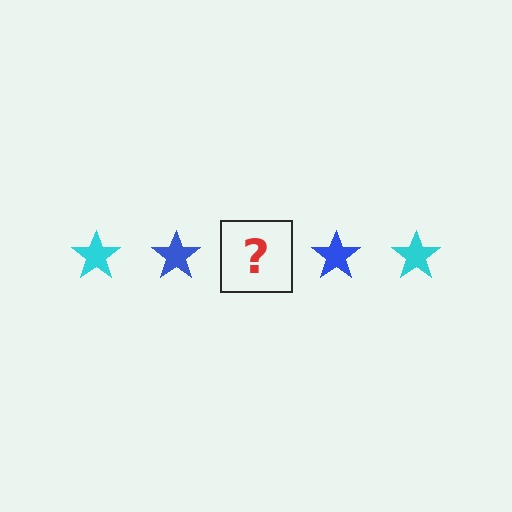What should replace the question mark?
The question mark should be replaced with a cyan star.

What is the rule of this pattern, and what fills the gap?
The rule is that the pattern cycles through cyan, blue stars. The gap should be filled with a cyan star.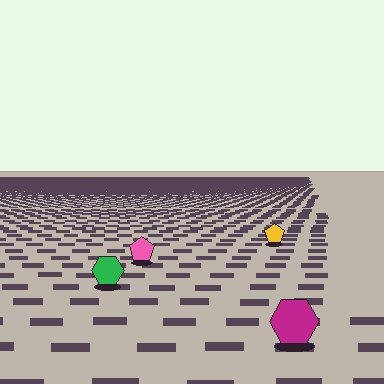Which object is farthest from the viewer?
The yellow pentagon is farthest from the viewer. It appears smaller and the ground texture around it is denser.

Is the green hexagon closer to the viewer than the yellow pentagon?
Yes. The green hexagon is closer — you can tell from the texture gradient: the ground texture is coarser near it.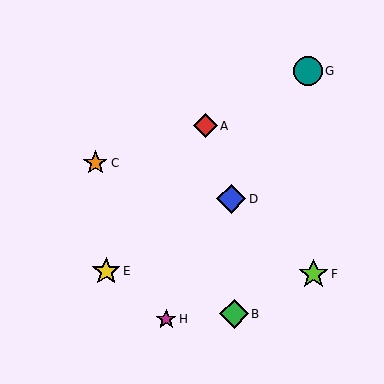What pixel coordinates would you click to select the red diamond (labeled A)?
Click at (205, 126) to select the red diamond A.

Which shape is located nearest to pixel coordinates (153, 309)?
The magenta star (labeled H) at (166, 319) is nearest to that location.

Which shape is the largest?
The blue diamond (labeled D) is the largest.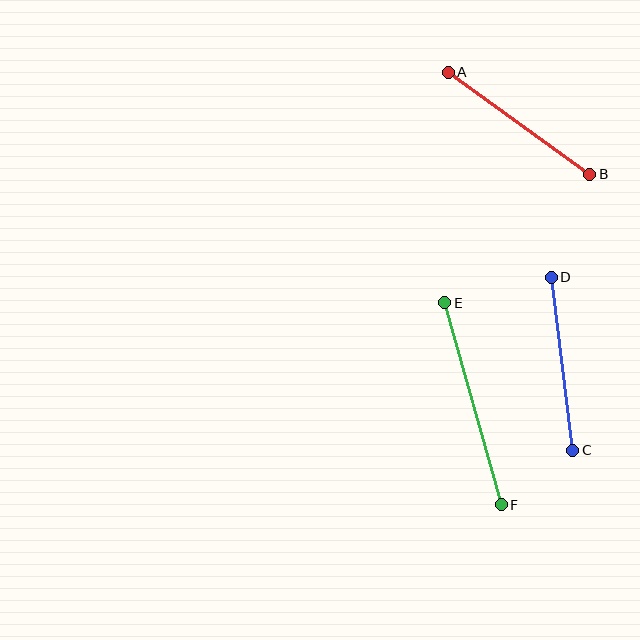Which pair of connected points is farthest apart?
Points E and F are farthest apart.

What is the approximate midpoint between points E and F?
The midpoint is at approximately (473, 404) pixels.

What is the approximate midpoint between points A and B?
The midpoint is at approximately (519, 123) pixels.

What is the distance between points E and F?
The distance is approximately 210 pixels.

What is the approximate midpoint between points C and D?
The midpoint is at approximately (562, 364) pixels.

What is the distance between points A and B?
The distance is approximately 175 pixels.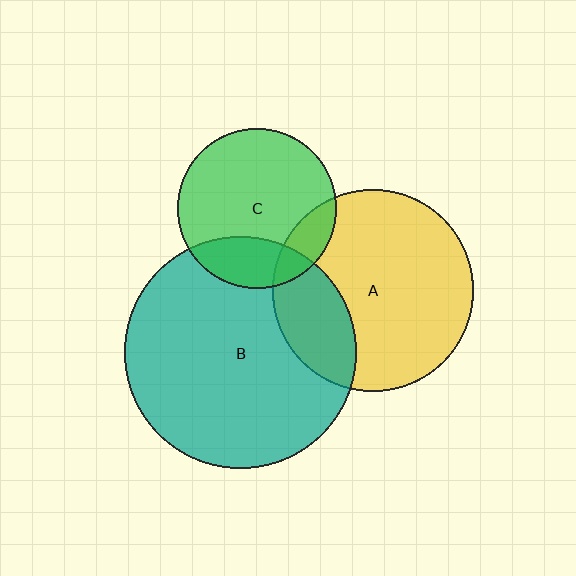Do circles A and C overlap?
Yes.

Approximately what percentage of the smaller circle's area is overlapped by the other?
Approximately 15%.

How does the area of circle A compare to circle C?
Approximately 1.6 times.